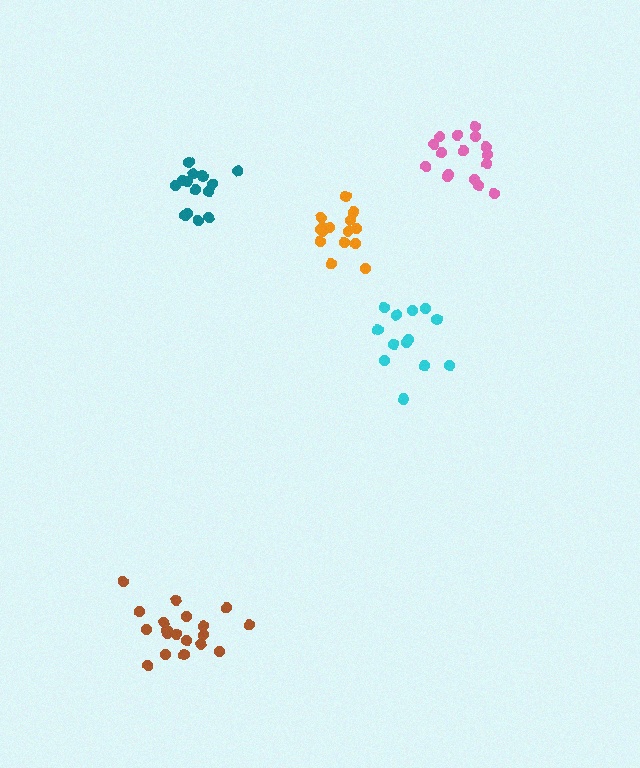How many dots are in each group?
Group 1: 14 dots, Group 2: 13 dots, Group 3: 19 dots, Group 4: 16 dots, Group 5: 15 dots (77 total).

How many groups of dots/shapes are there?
There are 5 groups.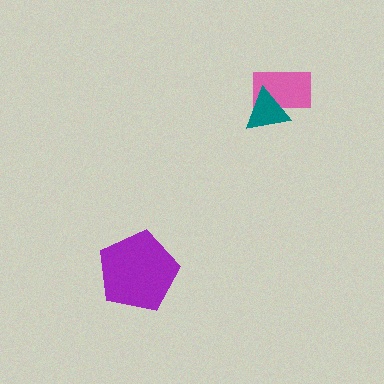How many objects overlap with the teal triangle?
1 object overlaps with the teal triangle.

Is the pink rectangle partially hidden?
Yes, it is partially covered by another shape.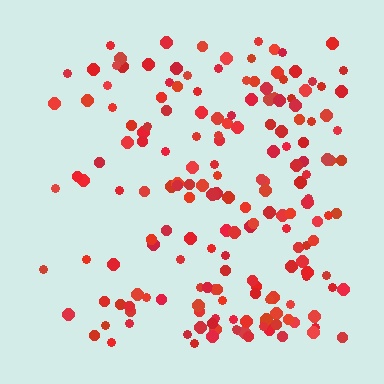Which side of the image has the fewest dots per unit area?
The left.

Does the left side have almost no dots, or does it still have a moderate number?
Still a moderate number, just noticeably fewer than the right.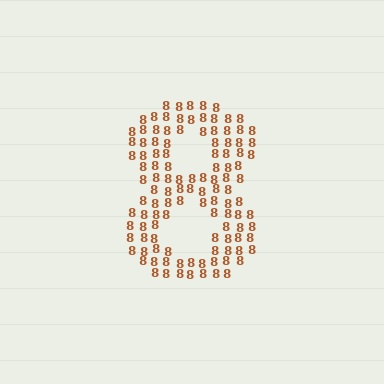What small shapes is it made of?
It is made of small digit 8's.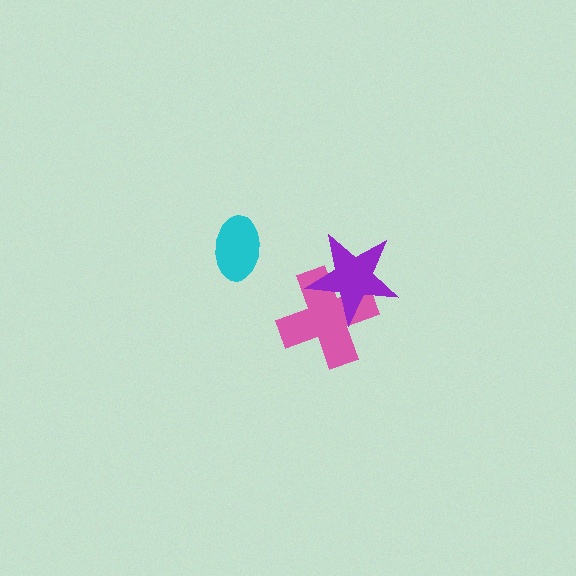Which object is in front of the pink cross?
The purple star is in front of the pink cross.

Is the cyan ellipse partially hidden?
No, no other shape covers it.